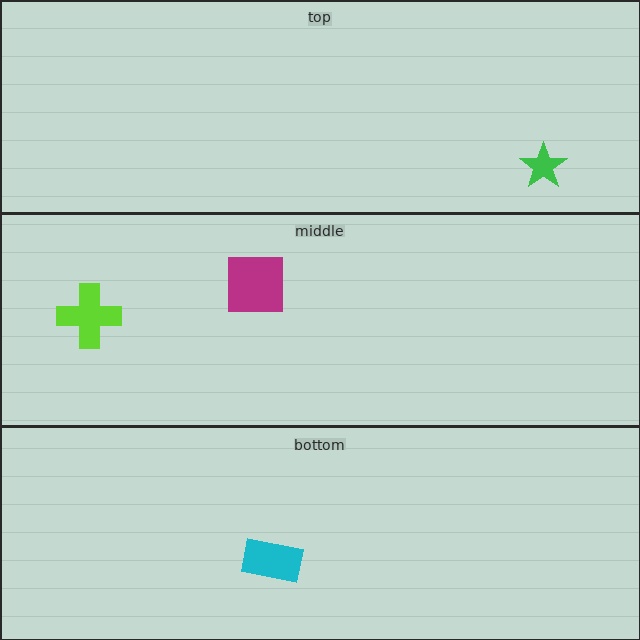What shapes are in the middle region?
The magenta square, the lime cross.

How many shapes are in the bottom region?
1.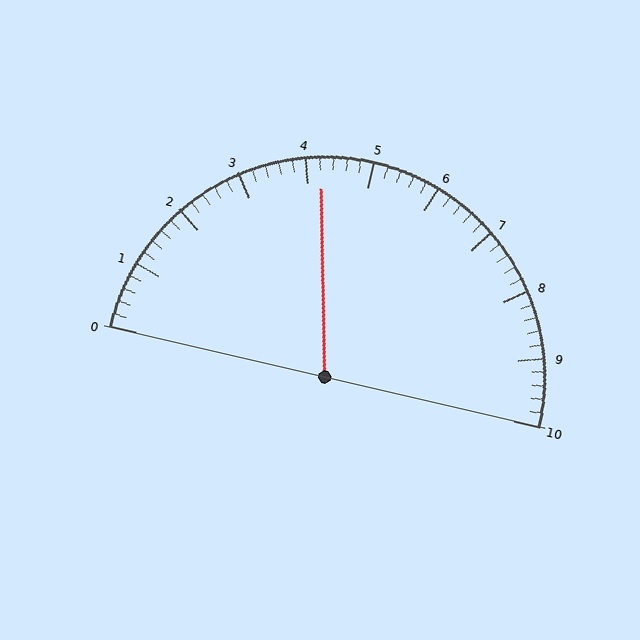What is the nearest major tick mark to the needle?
The nearest major tick mark is 4.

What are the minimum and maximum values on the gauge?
The gauge ranges from 0 to 10.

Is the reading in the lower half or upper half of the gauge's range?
The reading is in the lower half of the range (0 to 10).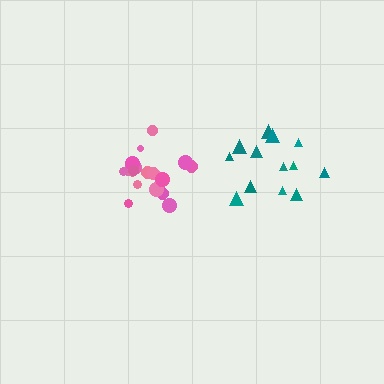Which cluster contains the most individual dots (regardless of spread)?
Pink (19).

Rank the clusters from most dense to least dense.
pink, teal.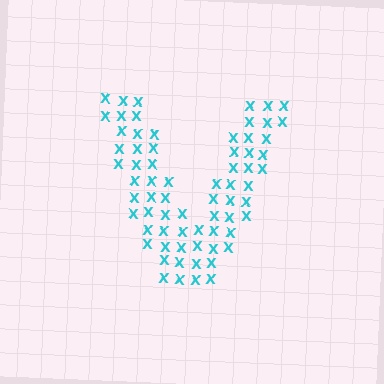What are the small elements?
The small elements are letter X's.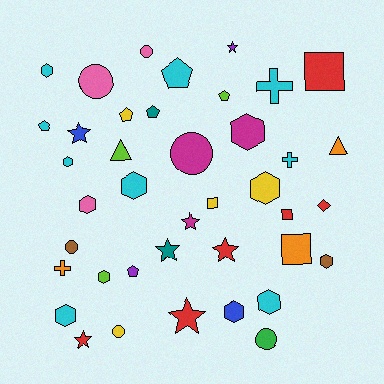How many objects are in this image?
There are 40 objects.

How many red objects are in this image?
There are 6 red objects.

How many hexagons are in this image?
There are 11 hexagons.